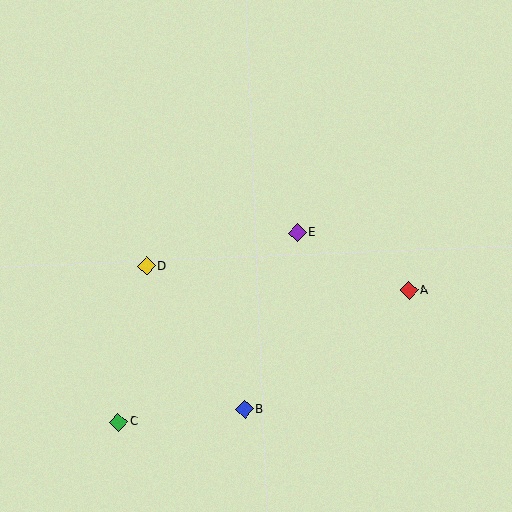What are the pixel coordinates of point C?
Point C is at (119, 422).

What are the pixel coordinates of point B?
Point B is at (245, 409).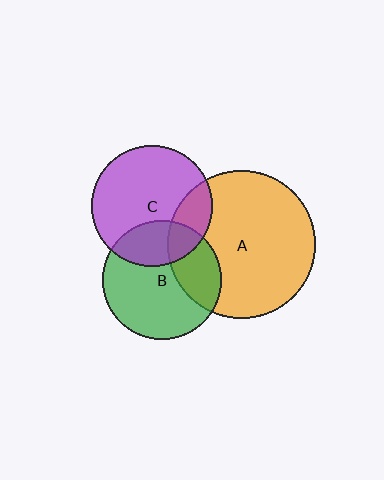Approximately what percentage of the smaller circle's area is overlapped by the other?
Approximately 20%.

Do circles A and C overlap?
Yes.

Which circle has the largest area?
Circle A (orange).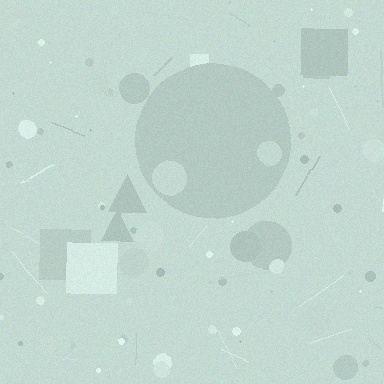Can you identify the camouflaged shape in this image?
The camouflaged shape is a circle.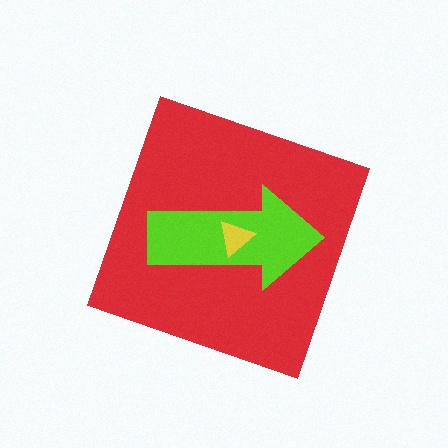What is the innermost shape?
The yellow triangle.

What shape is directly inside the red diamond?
The lime arrow.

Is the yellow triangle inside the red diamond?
Yes.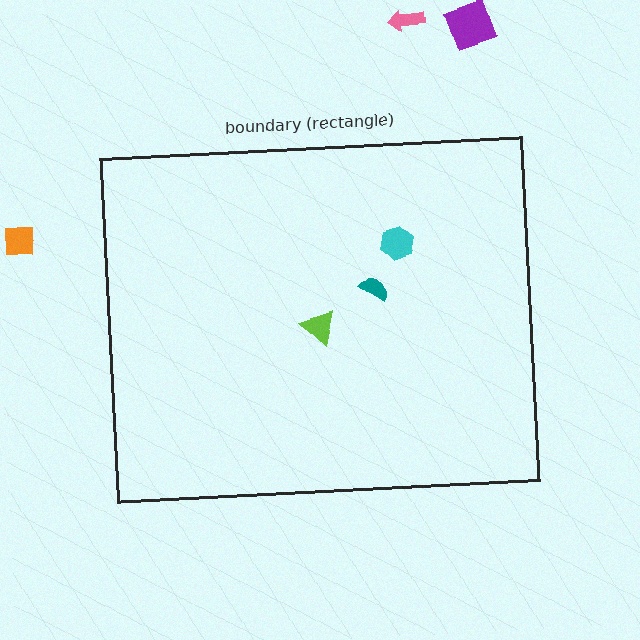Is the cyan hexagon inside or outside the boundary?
Inside.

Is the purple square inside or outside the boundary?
Outside.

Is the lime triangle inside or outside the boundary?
Inside.